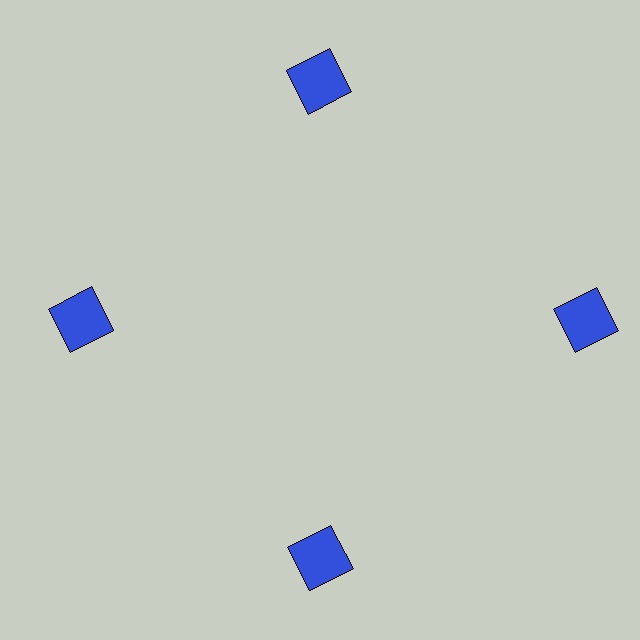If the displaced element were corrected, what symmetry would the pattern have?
It would have 4-fold rotational symmetry — the pattern would map onto itself every 90 degrees.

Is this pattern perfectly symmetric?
No. The 4 blue squares are arranged in a ring, but one element near the 3 o'clock position is pushed outward from the center, breaking the 4-fold rotational symmetry.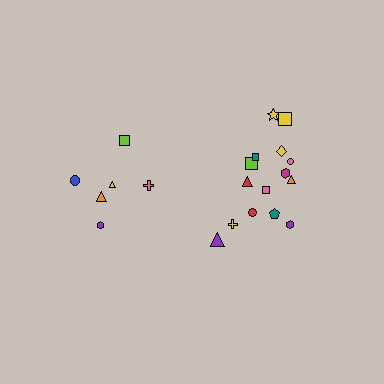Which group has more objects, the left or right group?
The right group.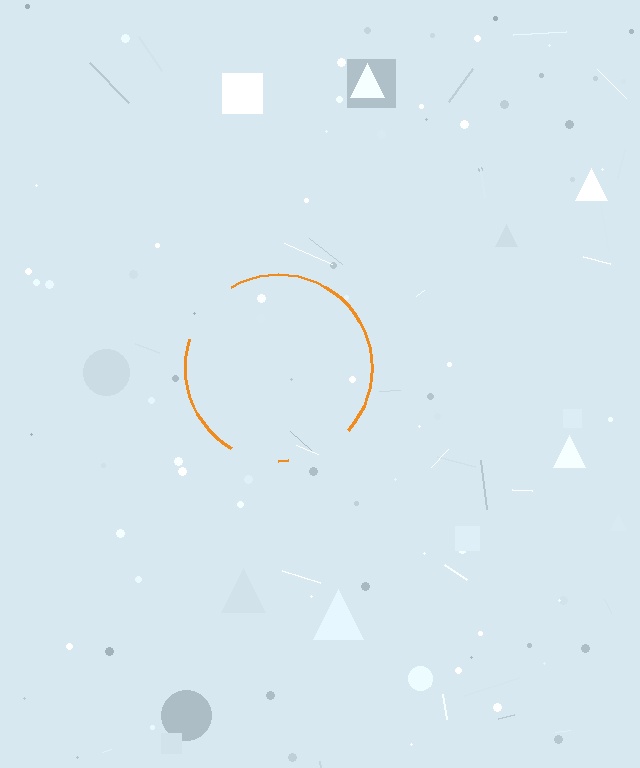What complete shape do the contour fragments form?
The contour fragments form a circle.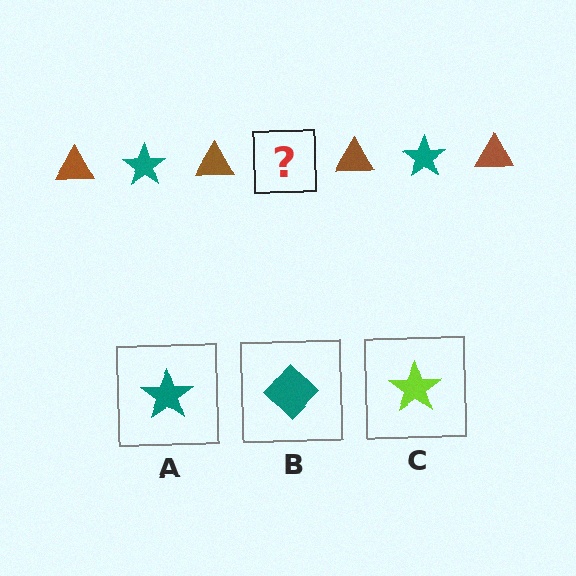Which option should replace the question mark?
Option A.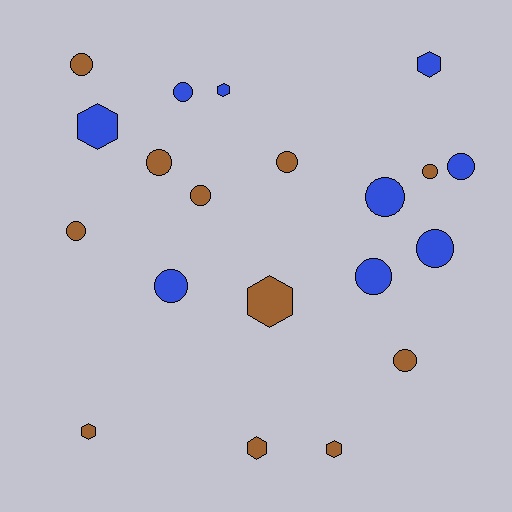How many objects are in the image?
There are 20 objects.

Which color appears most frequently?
Brown, with 11 objects.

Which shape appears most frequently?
Circle, with 13 objects.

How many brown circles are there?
There are 7 brown circles.